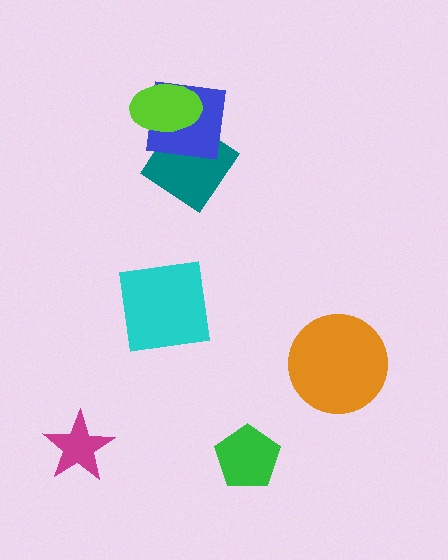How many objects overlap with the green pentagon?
0 objects overlap with the green pentagon.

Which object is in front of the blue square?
The lime ellipse is in front of the blue square.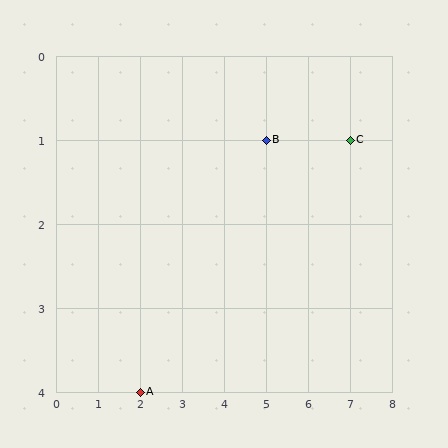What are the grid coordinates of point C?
Point C is at grid coordinates (7, 1).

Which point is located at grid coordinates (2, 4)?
Point A is at (2, 4).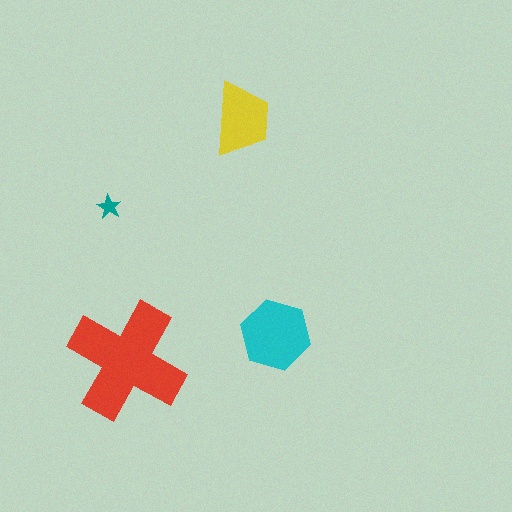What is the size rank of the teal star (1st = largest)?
4th.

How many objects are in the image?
There are 4 objects in the image.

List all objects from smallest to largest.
The teal star, the yellow trapezoid, the cyan hexagon, the red cross.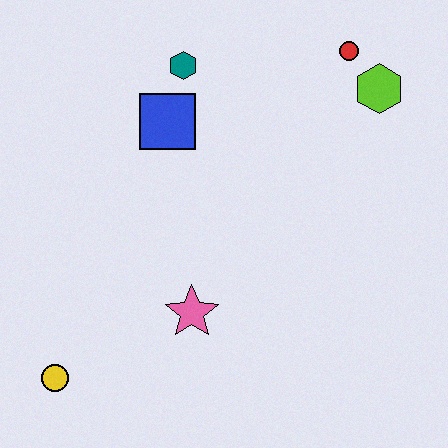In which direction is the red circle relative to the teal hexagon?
The red circle is to the right of the teal hexagon.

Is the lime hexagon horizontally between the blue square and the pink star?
No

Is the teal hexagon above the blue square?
Yes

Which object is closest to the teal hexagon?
The blue square is closest to the teal hexagon.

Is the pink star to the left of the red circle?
Yes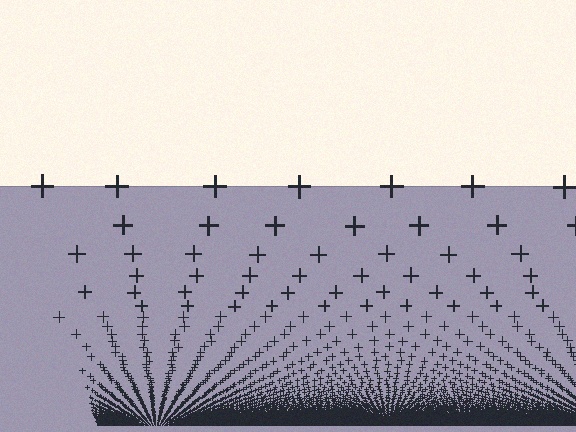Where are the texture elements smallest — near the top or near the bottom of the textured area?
Near the bottom.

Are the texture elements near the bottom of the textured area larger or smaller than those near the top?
Smaller. The gradient is inverted — elements near the bottom are smaller and denser.